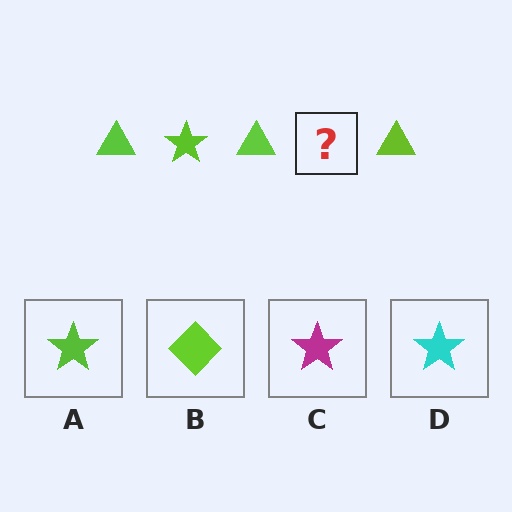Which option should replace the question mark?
Option A.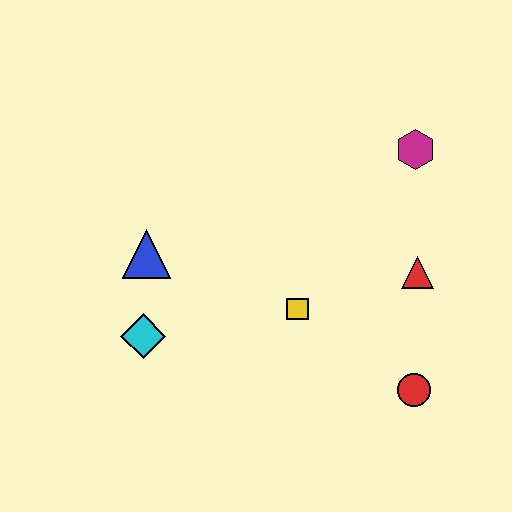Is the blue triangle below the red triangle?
No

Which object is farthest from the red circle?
The blue triangle is farthest from the red circle.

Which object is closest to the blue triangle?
The cyan diamond is closest to the blue triangle.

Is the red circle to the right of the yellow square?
Yes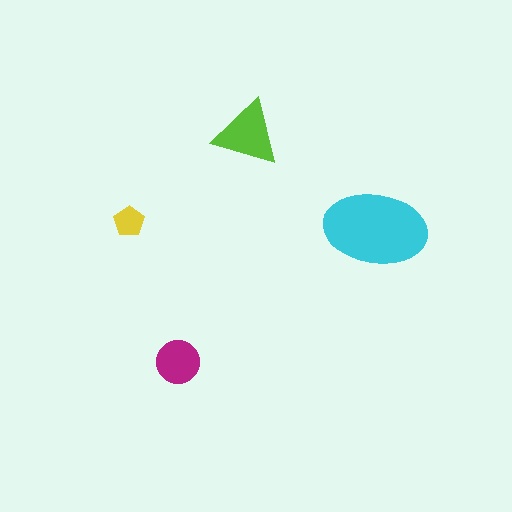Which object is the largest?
The cyan ellipse.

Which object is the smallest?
The yellow pentagon.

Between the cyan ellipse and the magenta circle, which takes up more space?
The cyan ellipse.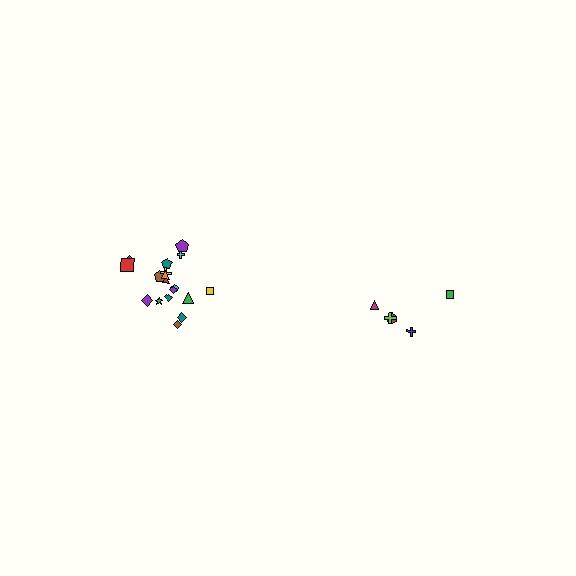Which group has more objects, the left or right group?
The left group.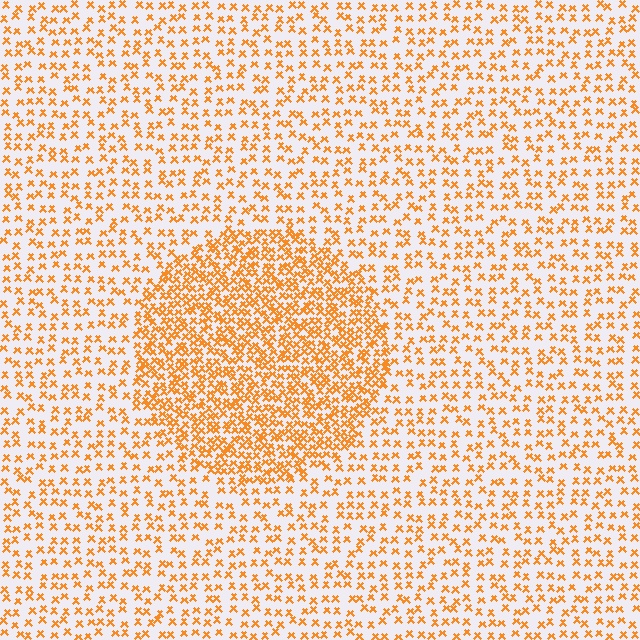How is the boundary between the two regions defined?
The boundary is defined by a change in element density (approximately 2.2x ratio). All elements are the same color, size, and shape.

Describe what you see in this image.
The image contains small orange elements arranged at two different densities. A circle-shaped region is visible where the elements are more densely packed than the surrounding area.